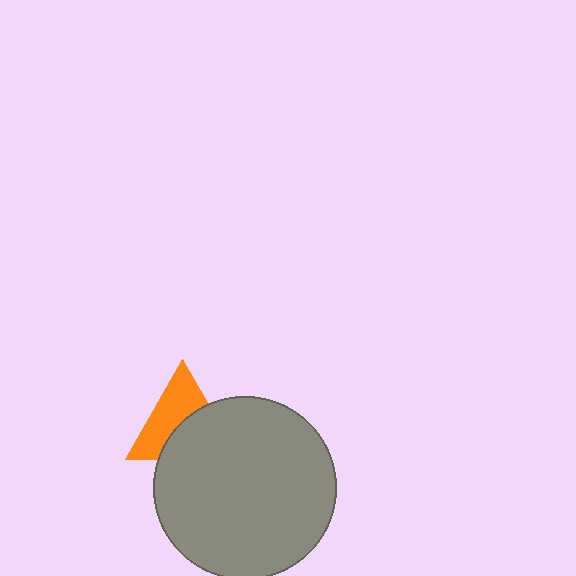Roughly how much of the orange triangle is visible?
About half of it is visible (roughly 53%).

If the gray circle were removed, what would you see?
You would see the complete orange triangle.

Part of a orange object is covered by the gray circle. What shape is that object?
It is a triangle.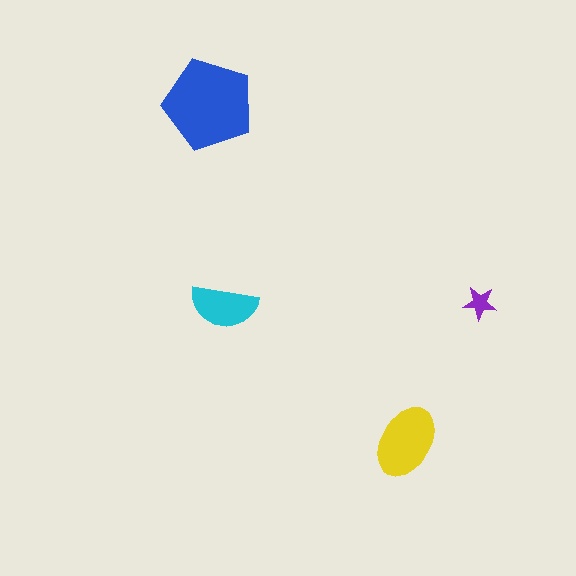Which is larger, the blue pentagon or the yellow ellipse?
The blue pentagon.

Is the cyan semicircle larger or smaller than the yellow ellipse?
Smaller.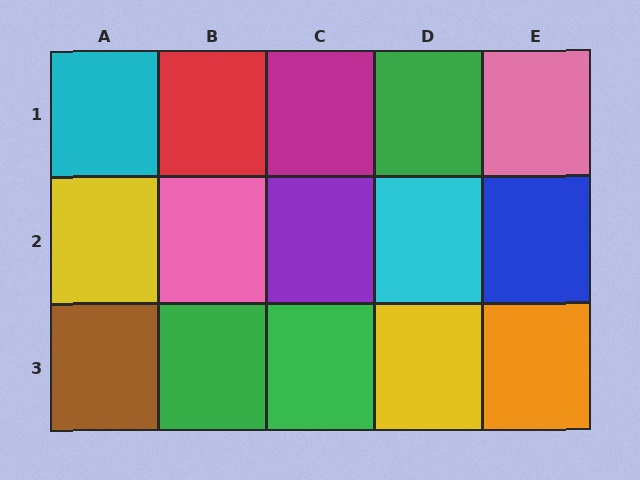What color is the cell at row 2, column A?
Yellow.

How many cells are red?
1 cell is red.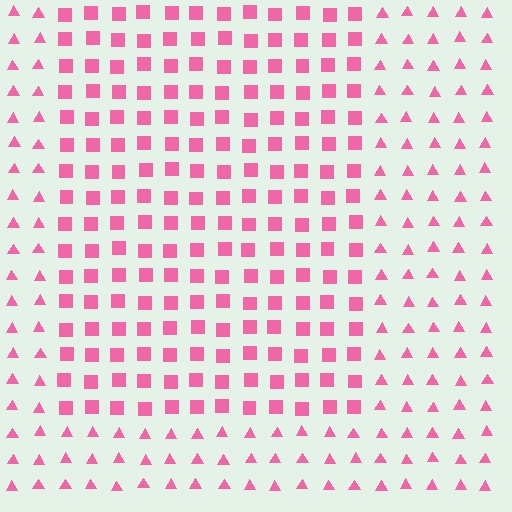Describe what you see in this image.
The image is filled with small pink elements arranged in a uniform grid. A rectangle-shaped region contains squares, while the surrounding area contains triangles. The boundary is defined purely by the change in element shape.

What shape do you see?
I see a rectangle.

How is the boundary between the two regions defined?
The boundary is defined by a change in element shape: squares inside vs. triangles outside. All elements share the same color and spacing.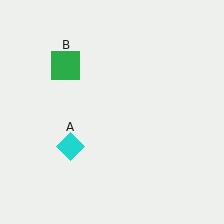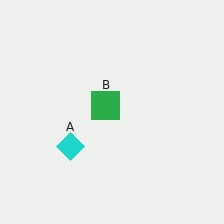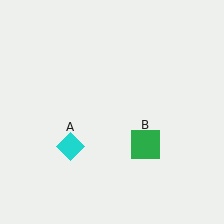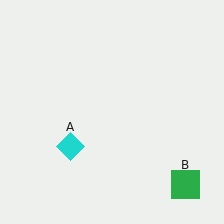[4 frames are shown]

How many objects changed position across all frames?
1 object changed position: green square (object B).